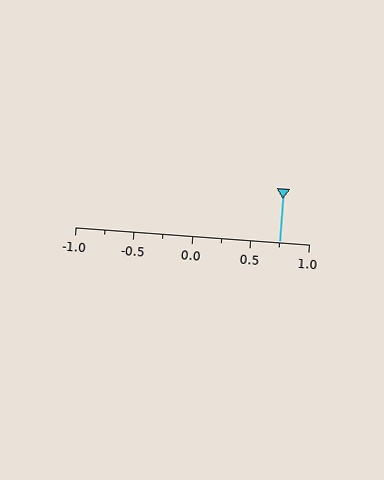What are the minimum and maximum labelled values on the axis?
The axis runs from -1.0 to 1.0.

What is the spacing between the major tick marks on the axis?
The major ticks are spaced 0.5 apart.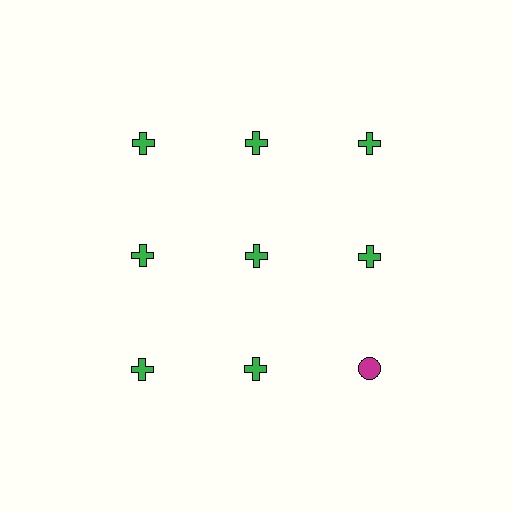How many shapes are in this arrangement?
There are 9 shapes arranged in a grid pattern.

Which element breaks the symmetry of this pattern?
The magenta circle in the third row, center column breaks the symmetry. All other shapes are green crosses.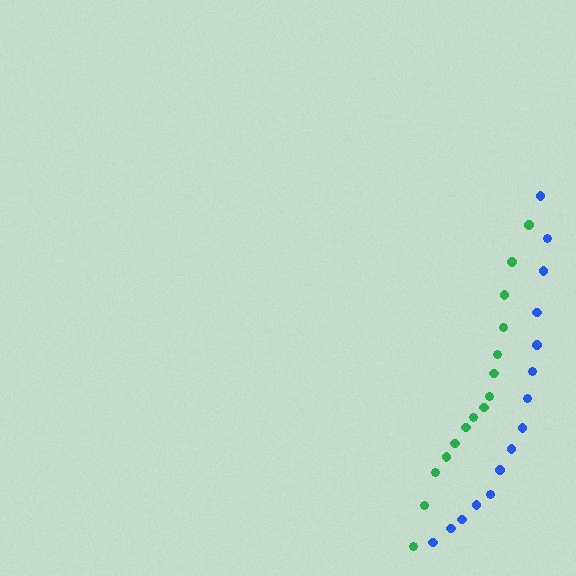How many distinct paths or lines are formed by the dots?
There are 2 distinct paths.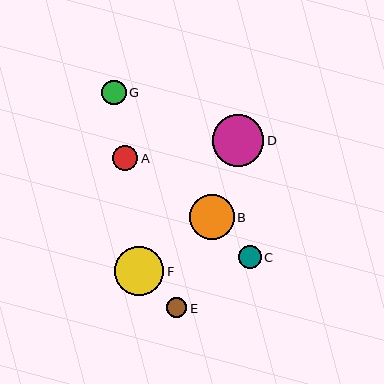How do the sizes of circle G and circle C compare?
Circle G and circle C are approximately the same size.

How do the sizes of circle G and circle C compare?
Circle G and circle C are approximately the same size.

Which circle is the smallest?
Circle E is the smallest with a size of approximately 20 pixels.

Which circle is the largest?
Circle D is the largest with a size of approximately 52 pixels.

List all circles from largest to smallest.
From largest to smallest: D, F, B, A, G, C, E.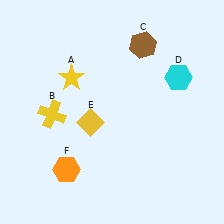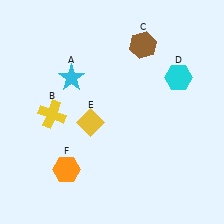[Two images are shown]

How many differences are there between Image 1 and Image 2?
There is 1 difference between the two images.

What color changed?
The star (A) changed from yellow in Image 1 to cyan in Image 2.